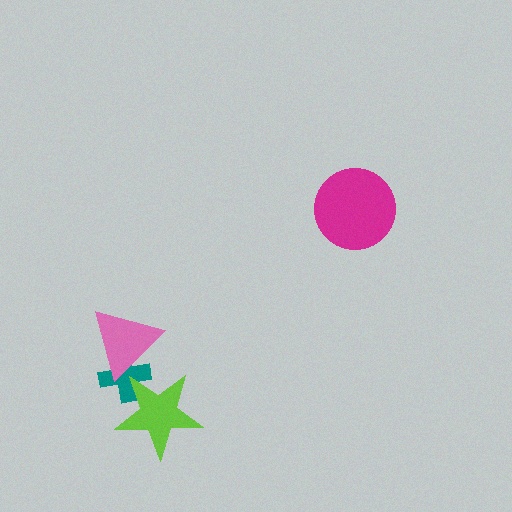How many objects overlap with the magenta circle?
0 objects overlap with the magenta circle.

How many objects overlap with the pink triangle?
1 object overlaps with the pink triangle.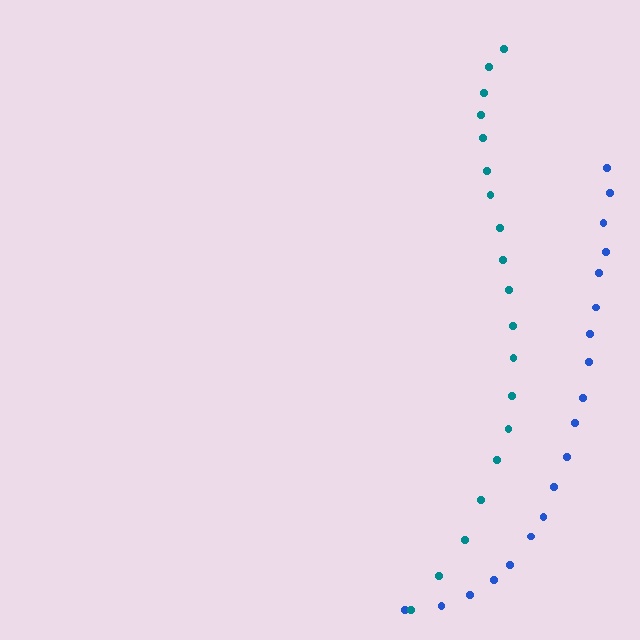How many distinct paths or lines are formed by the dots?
There are 2 distinct paths.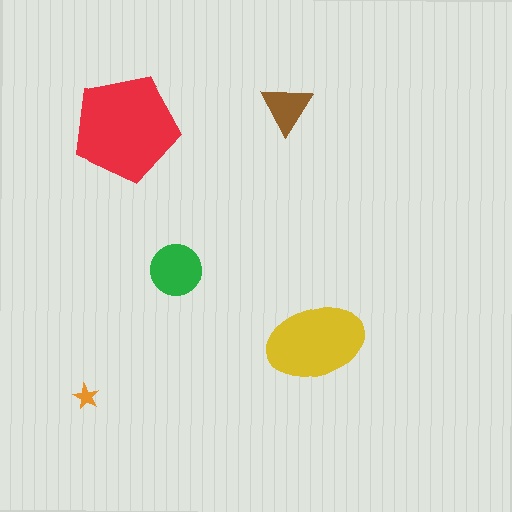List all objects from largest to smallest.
The red pentagon, the yellow ellipse, the green circle, the brown triangle, the orange star.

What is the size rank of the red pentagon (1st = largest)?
1st.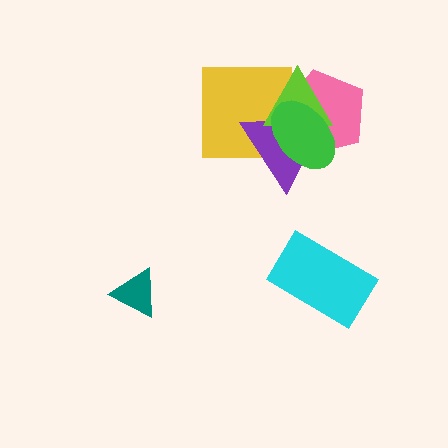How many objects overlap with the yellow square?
4 objects overlap with the yellow square.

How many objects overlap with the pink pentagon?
4 objects overlap with the pink pentagon.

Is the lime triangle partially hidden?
Yes, it is partially covered by another shape.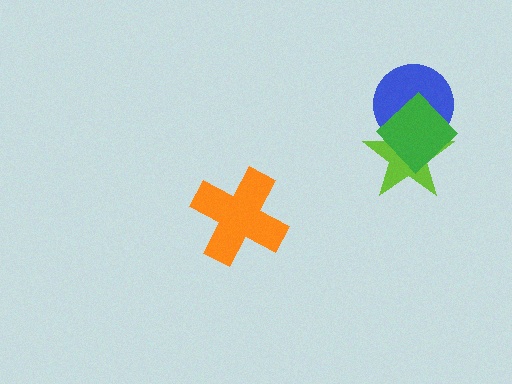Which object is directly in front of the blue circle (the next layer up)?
The lime star is directly in front of the blue circle.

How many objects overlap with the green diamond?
2 objects overlap with the green diamond.